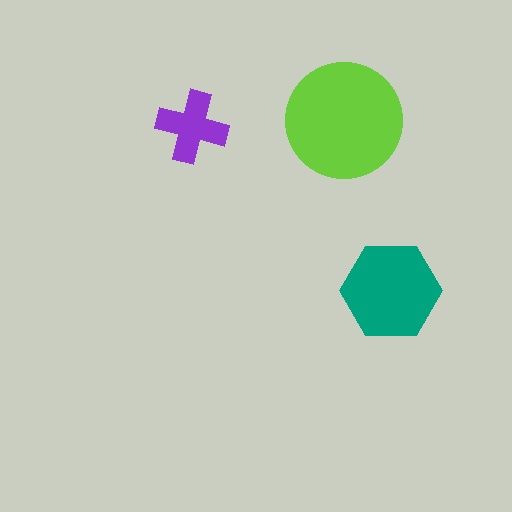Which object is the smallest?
The purple cross.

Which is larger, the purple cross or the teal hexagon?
The teal hexagon.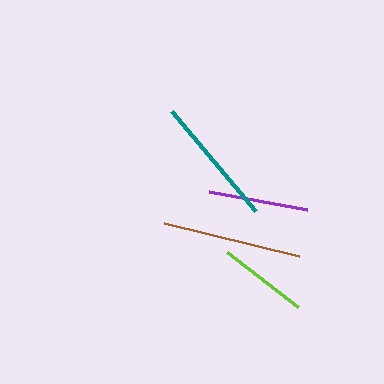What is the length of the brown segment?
The brown segment is approximately 140 pixels long.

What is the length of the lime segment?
The lime segment is approximately 90 pixels long.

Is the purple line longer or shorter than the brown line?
The brown line is longer than the purple line.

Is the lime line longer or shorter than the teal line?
The teal line is longer than the lime line.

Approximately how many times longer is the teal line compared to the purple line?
The teal line is approximately 1.3 times the length of the purple line.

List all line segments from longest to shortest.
From longest to shortest: brown, teal, purple, lime.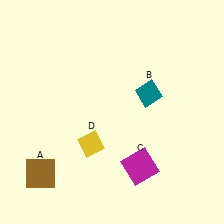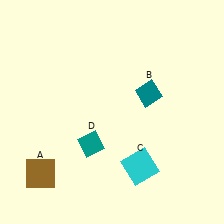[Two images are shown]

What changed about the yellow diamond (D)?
In Image 1, D is yellow. In Image 2, it changed to teal.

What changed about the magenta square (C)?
In Image 1, C is magenta. In Image 2, it changed to cyan.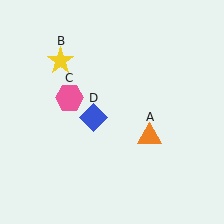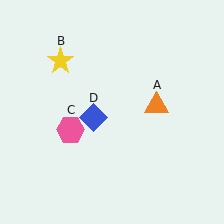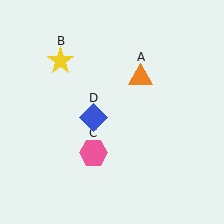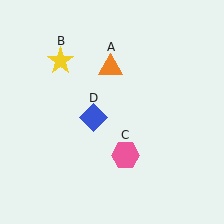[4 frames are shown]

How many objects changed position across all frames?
2 objects changed position: orange triangle (object A), pink hexagon (object C).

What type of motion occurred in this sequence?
The orange triangle (object A), pink hexagon (object C) rotated counterclockwise around the center of the scene.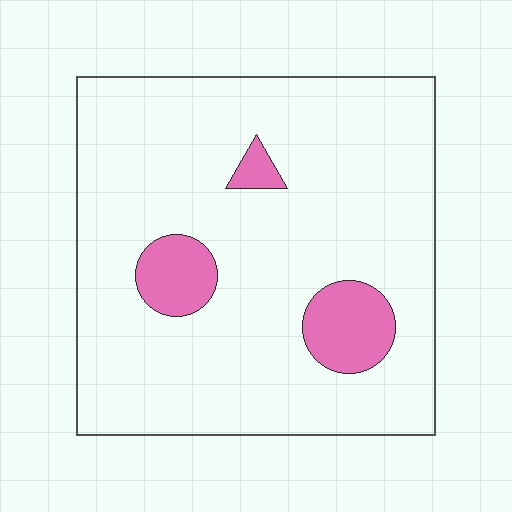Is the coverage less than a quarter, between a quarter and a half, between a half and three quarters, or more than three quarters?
Less than a quarter.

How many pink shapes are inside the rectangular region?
3.